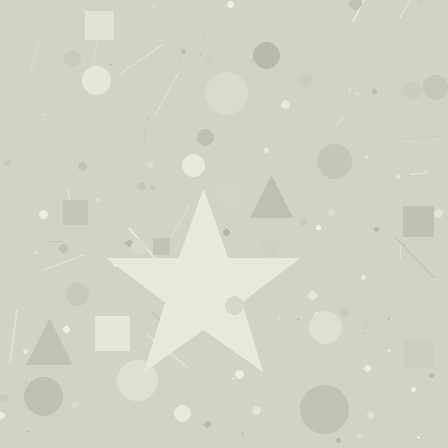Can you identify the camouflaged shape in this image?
The camouflaged shape is a star.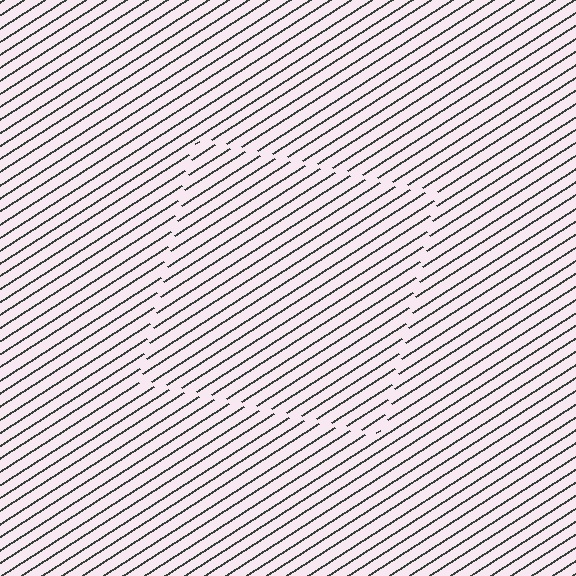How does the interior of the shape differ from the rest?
The interior of the shape contains the same grating, shifted by half a period — the contour is defined by the phase discontinuity where line-ends from the inner and outer gratings abut.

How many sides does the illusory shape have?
4 sides — the line-ends trace a square.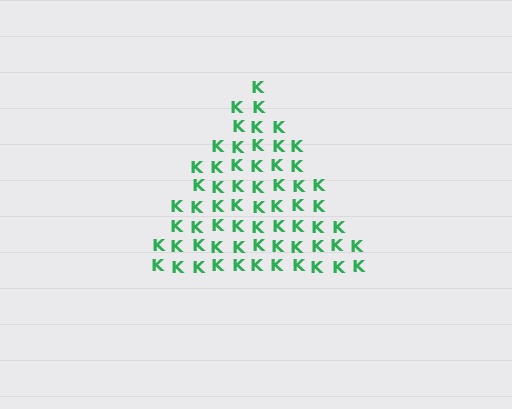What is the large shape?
The large shape is a triangle.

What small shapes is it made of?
It is made of small letter K's.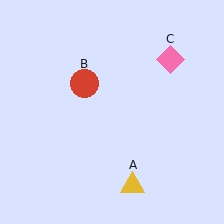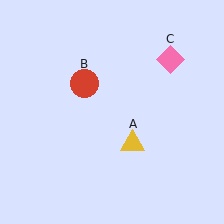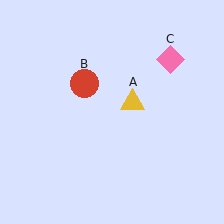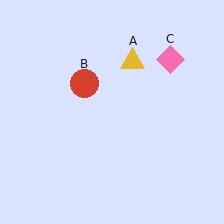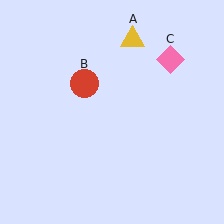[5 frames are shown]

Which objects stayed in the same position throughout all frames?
Red circle (object B) and pink diamond (object C) remained stationary.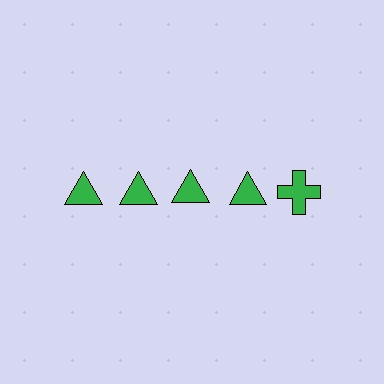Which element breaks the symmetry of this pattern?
The green cross in the top row, rightmost column breaks the symmetry. All other shapes are green triangles.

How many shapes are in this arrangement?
There are 5 shapes arranged in a grid pattern.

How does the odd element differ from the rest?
It has a different shape: cross instead of triangle.